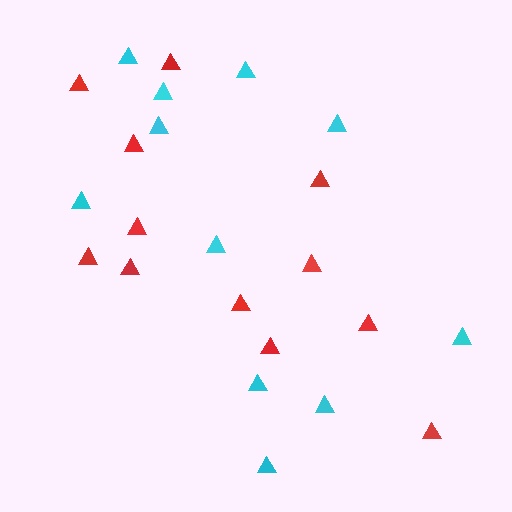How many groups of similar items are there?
There are 2 groups: one group of cyan triangles (11) and one group of red triangles (12).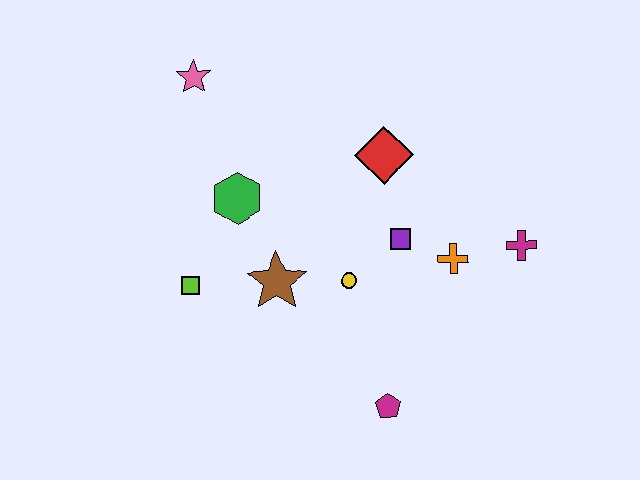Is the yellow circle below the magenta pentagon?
No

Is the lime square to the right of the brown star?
No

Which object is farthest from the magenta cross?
The pink star is farthest from the magenta cross.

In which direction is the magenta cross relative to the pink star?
The magenta cross is to the right of the pink star.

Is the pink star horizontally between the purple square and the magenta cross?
No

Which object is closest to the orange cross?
The purple square is closest to the orange cross.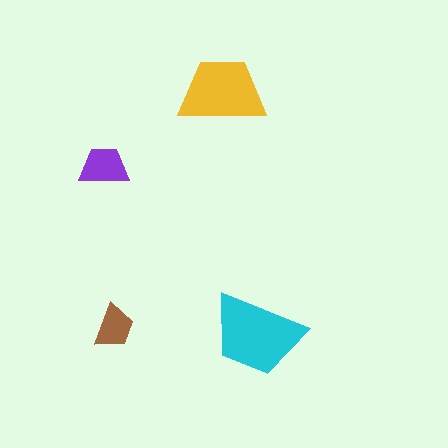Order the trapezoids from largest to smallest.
the cyan one, the yellow one, the purple one, the brown one.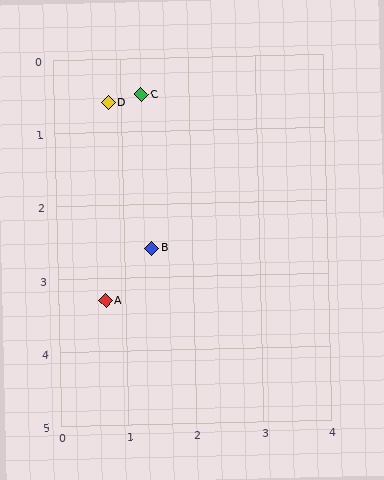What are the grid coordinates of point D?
Point D is at approximately (0.8, 0.6).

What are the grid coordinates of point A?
Point A is at approximately (0.7, 3.3).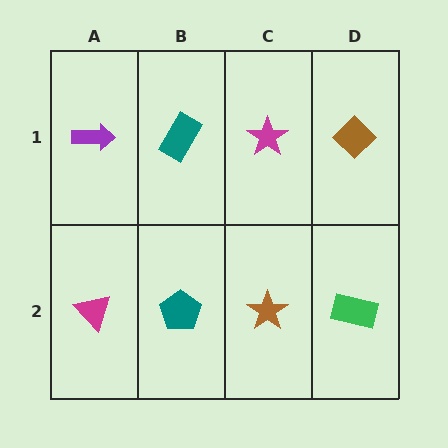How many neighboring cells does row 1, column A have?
2.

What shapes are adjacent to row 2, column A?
A purple arrow (row 1, column A), a teal pentagon (row 2, column B).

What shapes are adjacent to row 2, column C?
A magenta star (row 1, column C), a teal pentagon (row 2, column B), a green rectangle (row 2, column D).